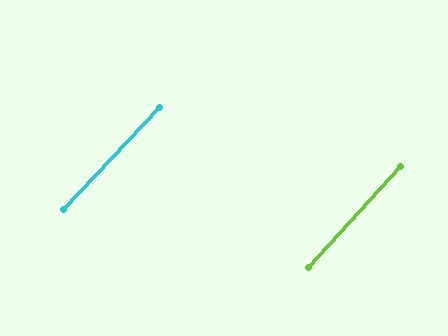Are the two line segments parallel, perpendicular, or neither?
Parallel — their directions differ by only 0.8°.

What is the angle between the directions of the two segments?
Approximately 1 degree.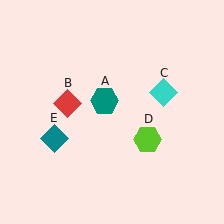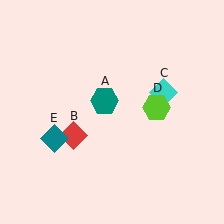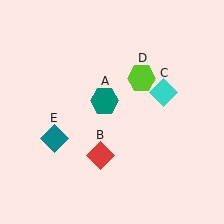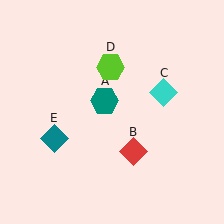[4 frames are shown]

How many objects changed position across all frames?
2 objects changed position: red diamond (object B), lime hexagon (object D).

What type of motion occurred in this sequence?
The red diamond (object B), lime hexagon (object D) rotated counterclockwise around the center of the scene.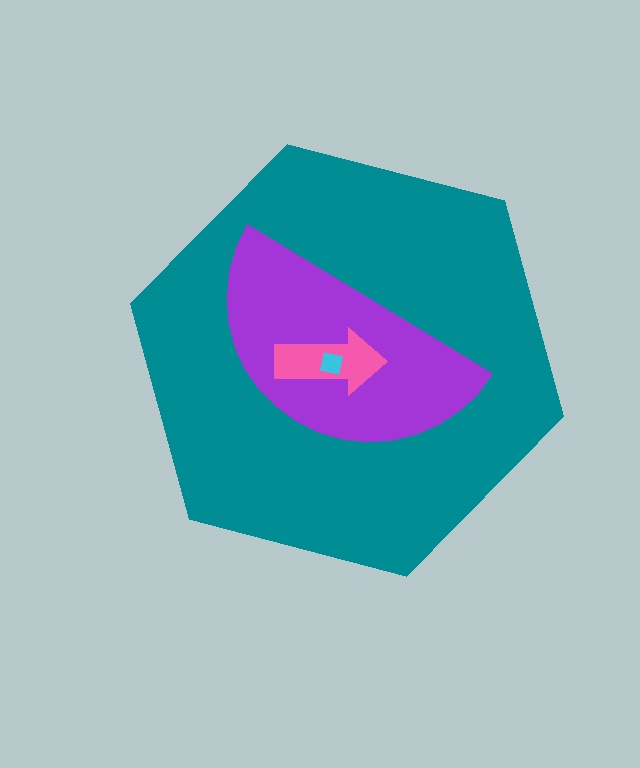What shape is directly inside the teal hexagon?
The purple semicircle.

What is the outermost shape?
The teal hexagon.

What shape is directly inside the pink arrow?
The cyan square.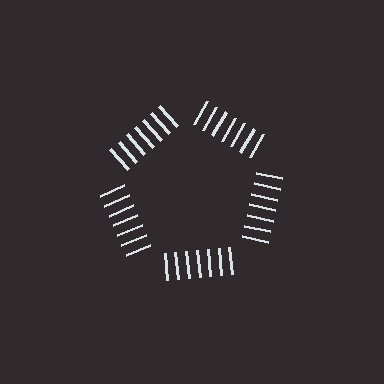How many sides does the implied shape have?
5 sides — the line-ends trace a pentagon.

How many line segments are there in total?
35 — 7 along each of the 5 edges.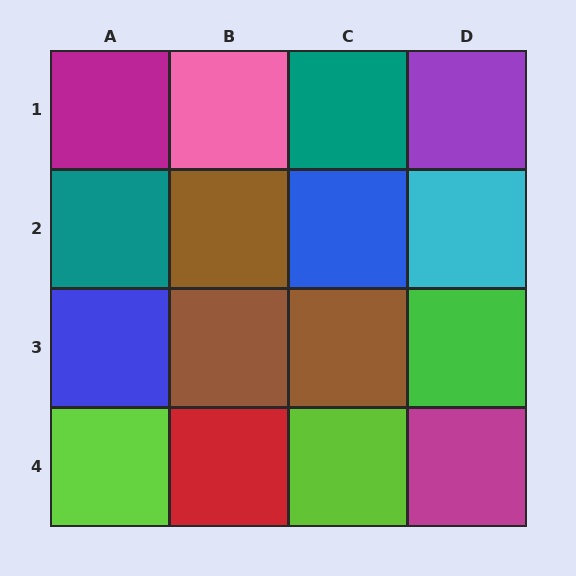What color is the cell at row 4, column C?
Lime.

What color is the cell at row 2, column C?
Blue.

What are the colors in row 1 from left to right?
Magenta, pink, teal, purple.